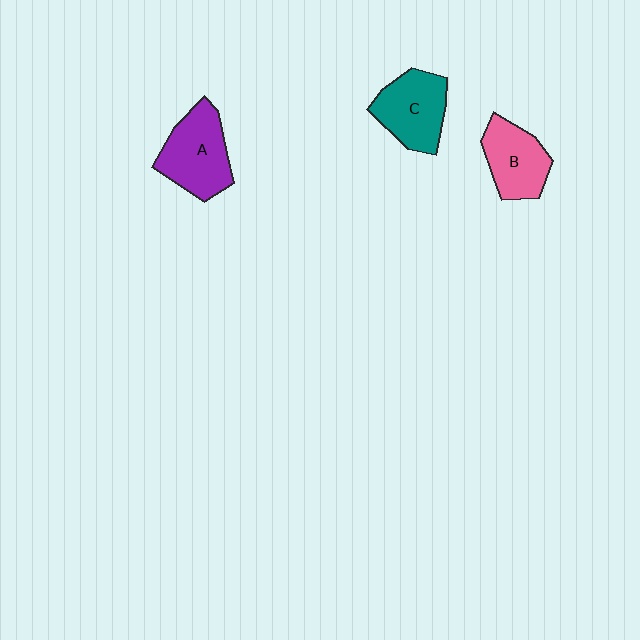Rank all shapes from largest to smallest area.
From largest to smallest: A (purple), C (teal), B (pink).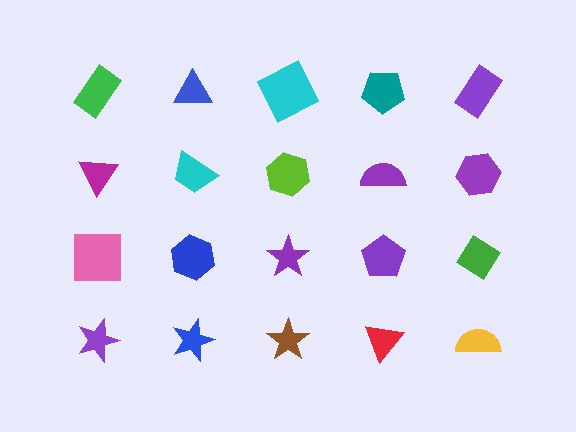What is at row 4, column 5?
A yellow semicircle.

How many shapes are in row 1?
5 shapes.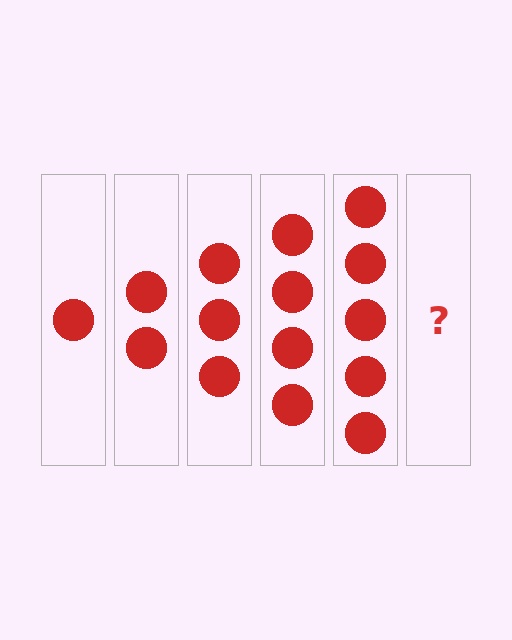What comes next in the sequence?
The next element should be 6 circles.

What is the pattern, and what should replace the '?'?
The pattern is that each step adds one more circle. The '?' should be 6 circles.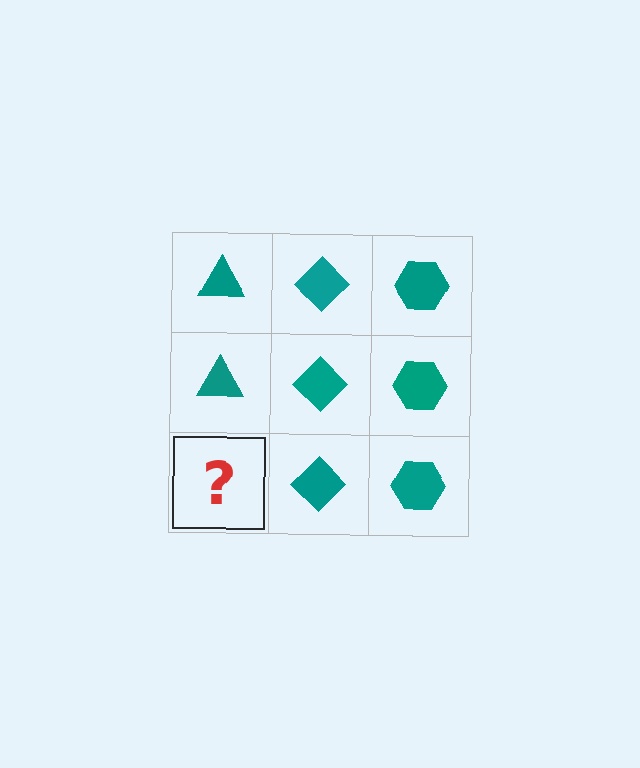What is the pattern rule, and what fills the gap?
The rule is that each column has a consistent shape. The gap should be filled with a teal triangle.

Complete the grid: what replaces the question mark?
The question mark should be replaced with a teal triangle.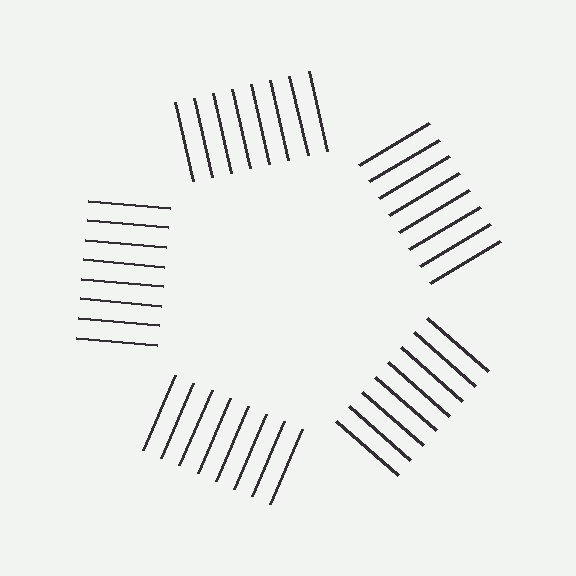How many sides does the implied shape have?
5 sides — the line-ends trace a pentagon.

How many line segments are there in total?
40 — 8 along each of the 5 edges.